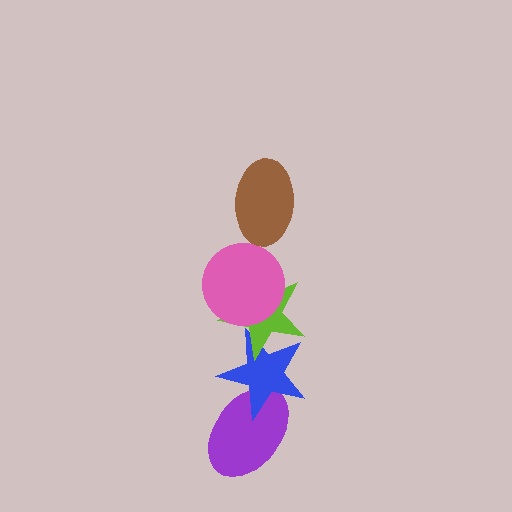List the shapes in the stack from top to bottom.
From top to bottom: the brown ellipse, the pink circle, the lime star, the blue star, the purple ellipse.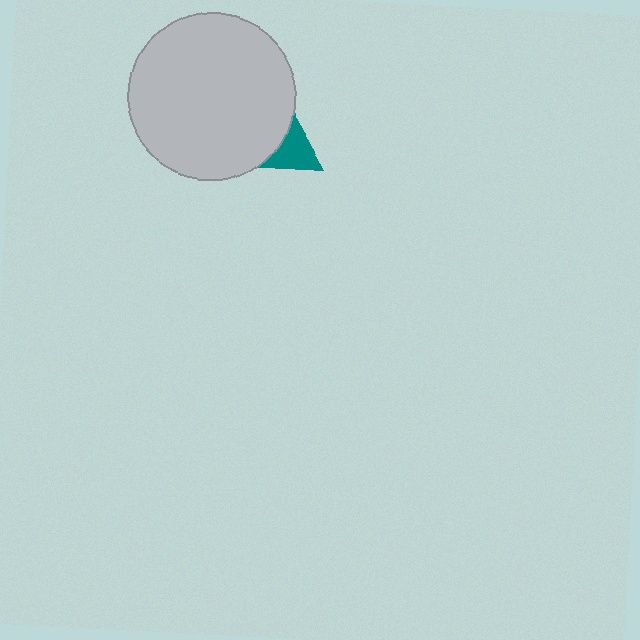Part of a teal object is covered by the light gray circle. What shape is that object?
It is a triangle.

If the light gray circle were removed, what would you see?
You would see the complete teal triangle.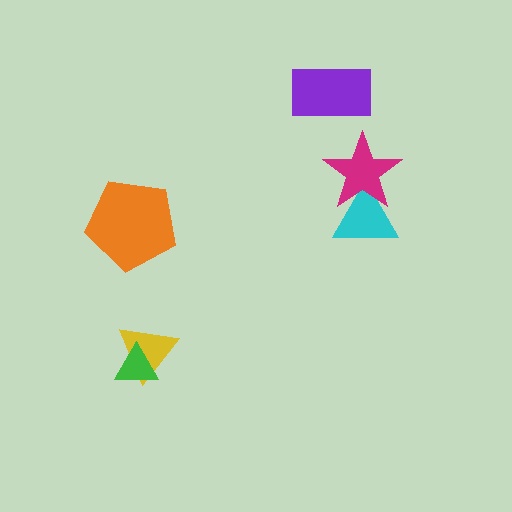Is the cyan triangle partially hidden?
Yes, it is partially covered by another shape.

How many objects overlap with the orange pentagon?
0 objects overlap with the orange pentagon.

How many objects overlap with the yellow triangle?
1 object overlaps with the yellow triangle.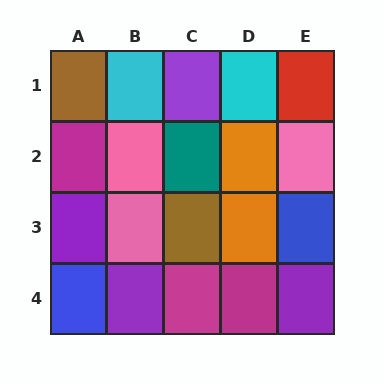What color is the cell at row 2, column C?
Teal.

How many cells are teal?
1 cell is teal.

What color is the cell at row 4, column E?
Purple.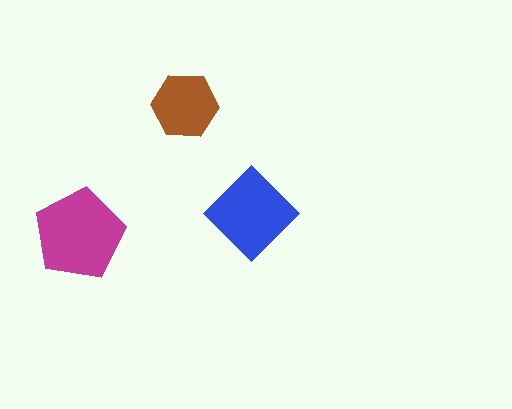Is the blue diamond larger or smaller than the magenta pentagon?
Smaller.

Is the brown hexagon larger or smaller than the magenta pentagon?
Smaller.